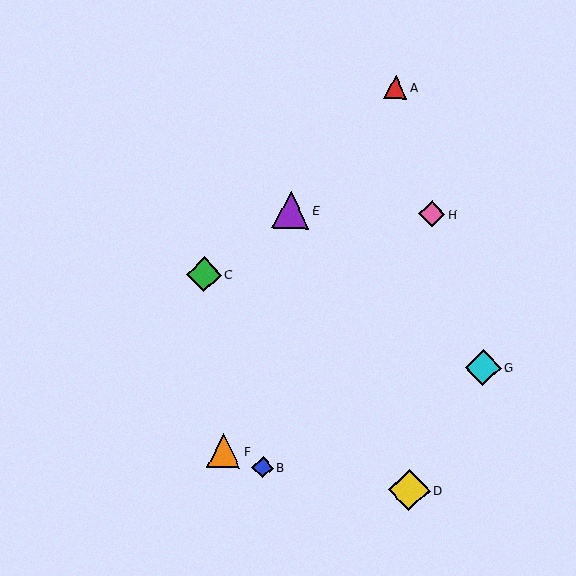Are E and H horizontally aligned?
Yes, both are at y≈210.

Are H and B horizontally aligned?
No, H is at y≈214 and B is at y≈467.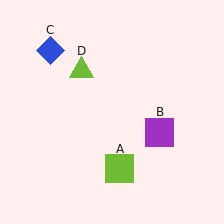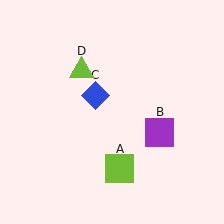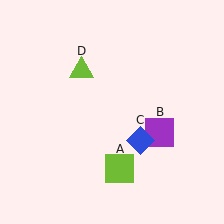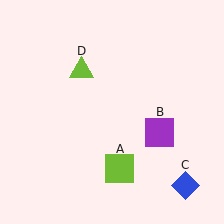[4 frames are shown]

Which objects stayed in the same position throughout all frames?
Lime square (object A) and purple square (object B) and lime triangle (object D) remained stationary.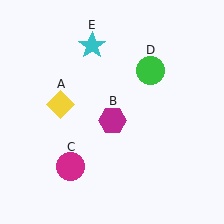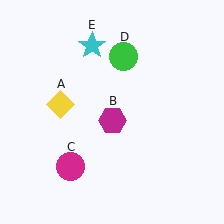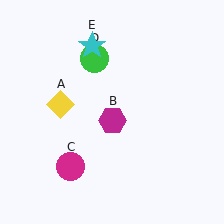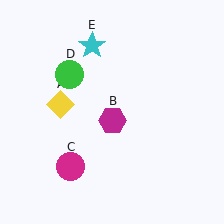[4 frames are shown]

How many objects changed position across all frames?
1 object changed position: green circle (object D).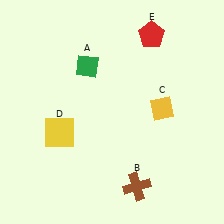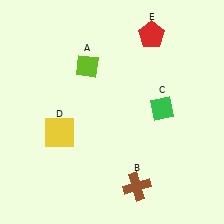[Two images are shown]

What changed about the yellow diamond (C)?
In Image 1, C is yellow. In Image 2, it changed to green.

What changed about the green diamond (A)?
In Image 1, A is green. In Image 2, it changed to lime.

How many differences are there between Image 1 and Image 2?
There are 2 differences between the two images.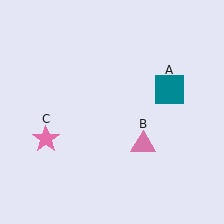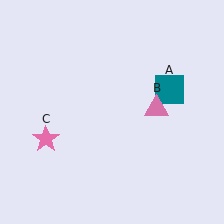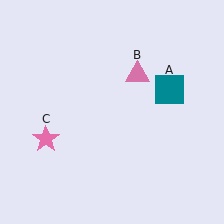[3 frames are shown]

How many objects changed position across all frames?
1 object changed position: pink triangle (object B).